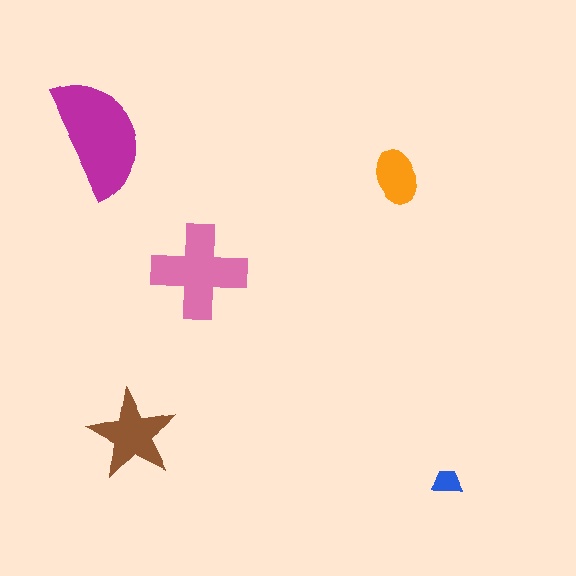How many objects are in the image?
There are 5 objects in the image.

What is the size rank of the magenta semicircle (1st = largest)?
1st.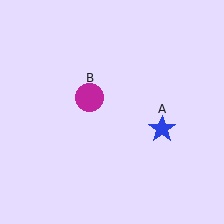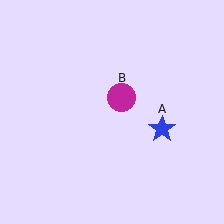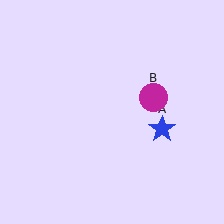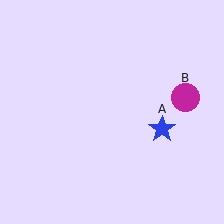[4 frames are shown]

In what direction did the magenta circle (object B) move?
The magenta circle (object B) moved right.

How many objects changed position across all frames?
1 object changed position: magenta circle (object B).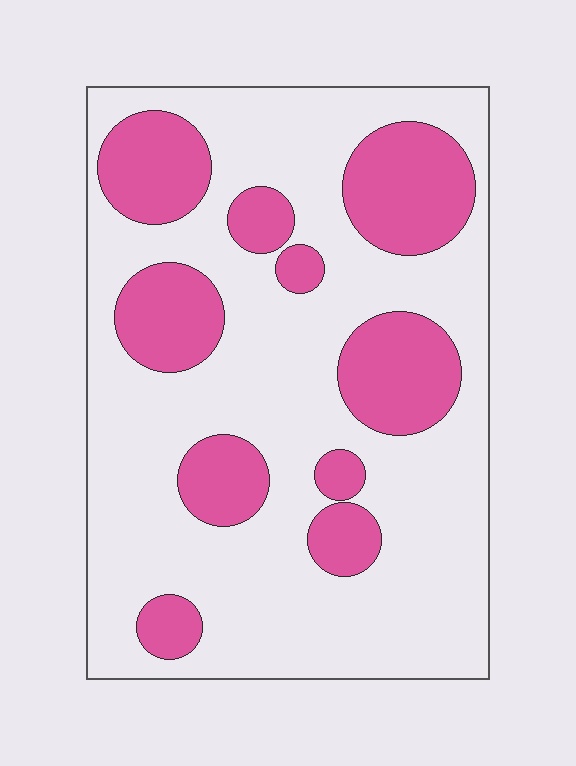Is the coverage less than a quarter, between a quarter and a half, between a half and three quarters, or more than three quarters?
Between a quarter and a half.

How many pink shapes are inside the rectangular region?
10.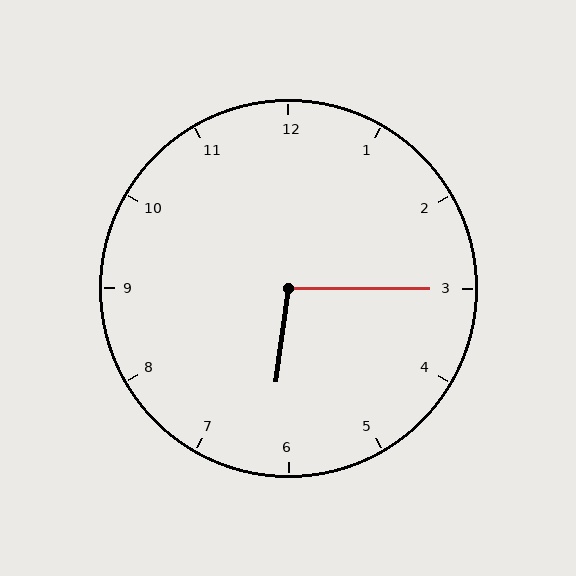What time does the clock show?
6:15.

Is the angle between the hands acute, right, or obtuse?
It is obtuse.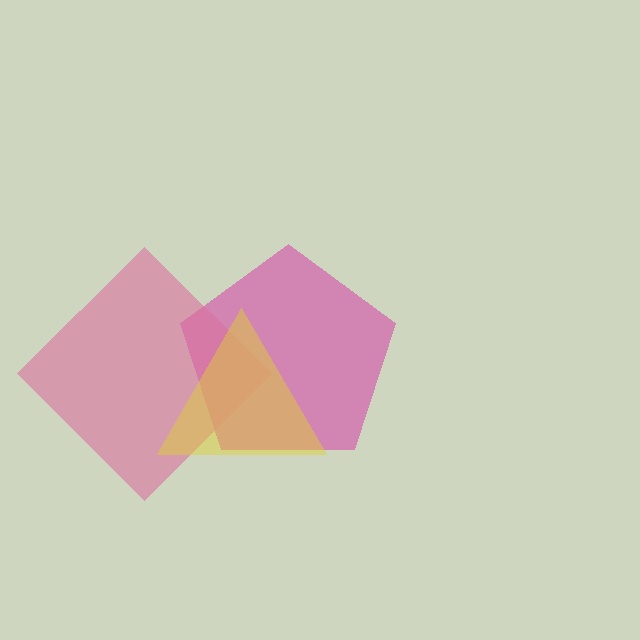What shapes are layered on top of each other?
The layered shapes are: a magenta pentagon, a pink diamond, a yellow triangle.